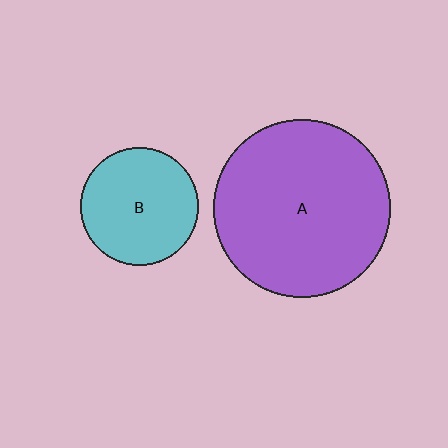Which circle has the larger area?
Circle A (purple).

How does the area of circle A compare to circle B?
Approximately 2.2 times.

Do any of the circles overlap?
No, none of the circles overlap.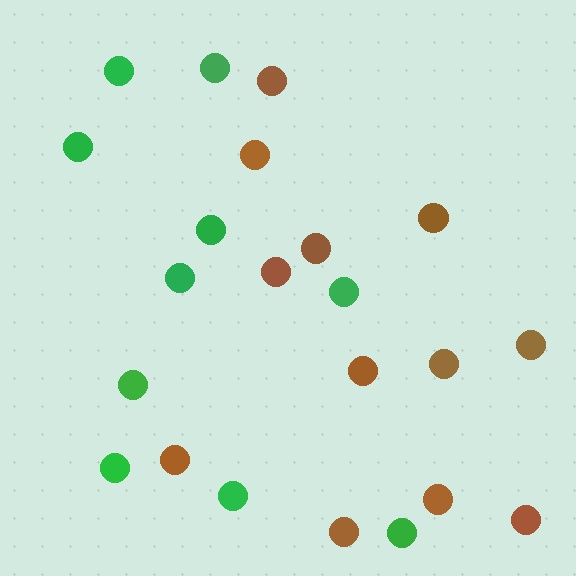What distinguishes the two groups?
There are 2 groups: one group of brown circles (12) and one group of green circles (10).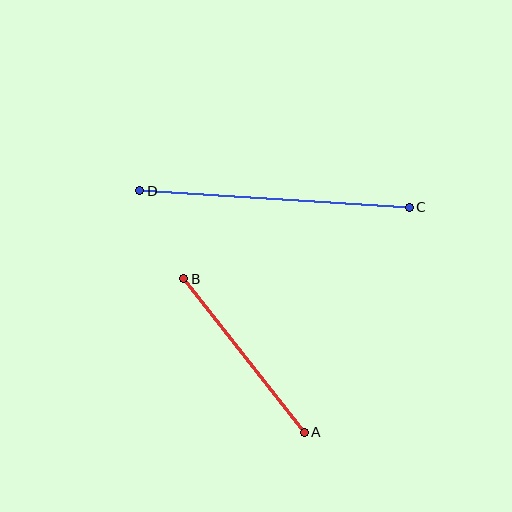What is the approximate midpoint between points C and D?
The midpoint is at approximately (275, 199) pixels.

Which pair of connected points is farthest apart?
Points C and D are farthest apart.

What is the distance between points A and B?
The distance is approximately 195 pixels.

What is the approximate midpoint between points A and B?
The midpoint is at approximately (244, 355) pixels.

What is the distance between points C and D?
The distance is approximately 270 pixels.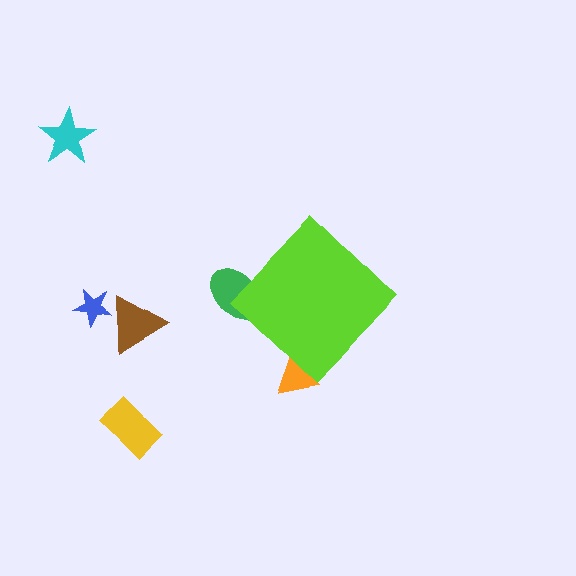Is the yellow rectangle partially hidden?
No, the yellow rectangle is fully visible.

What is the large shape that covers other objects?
A lime diamond.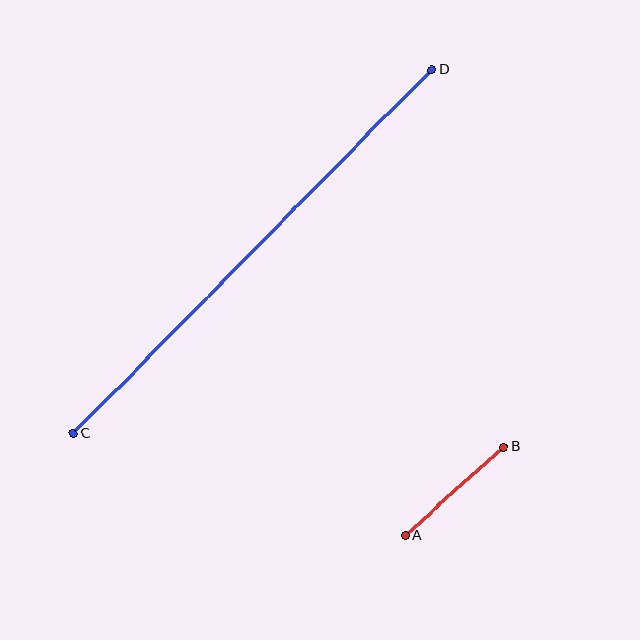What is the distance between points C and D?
The distance is approximately 510 pixels.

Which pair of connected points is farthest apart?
Points C and D are farthest apart.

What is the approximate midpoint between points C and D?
The midpoint is at approximately (252, 252) pixels.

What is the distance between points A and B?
The distance is approximately 132 pixels.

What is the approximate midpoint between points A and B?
The midpoint is at approximately (454, 491) pixels.